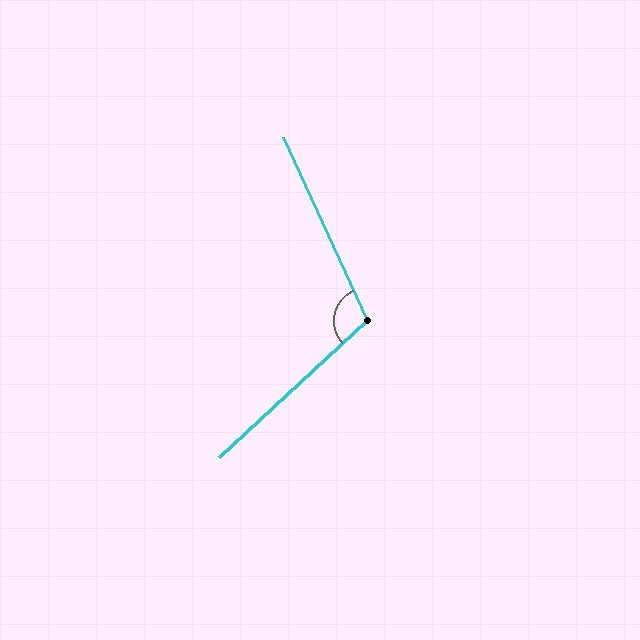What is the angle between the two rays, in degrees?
Approximately 108 degrees.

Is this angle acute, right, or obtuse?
It is obtuse.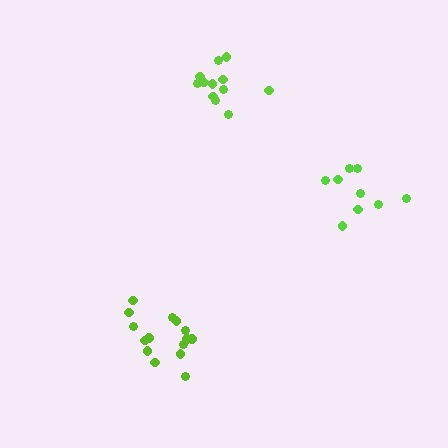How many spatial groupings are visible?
There are 3 spatial groupings.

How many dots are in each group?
Group 1: 12 dots, Group 2: 9 dots, Group 3: 15 dots (36 total).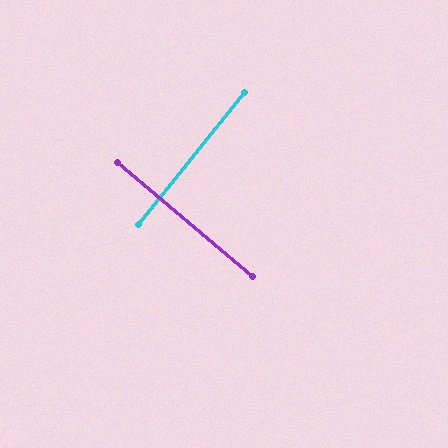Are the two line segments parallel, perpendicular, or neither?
Perpendicular — they meet at approximately 89°.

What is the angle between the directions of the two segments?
Approximately 89 degrees.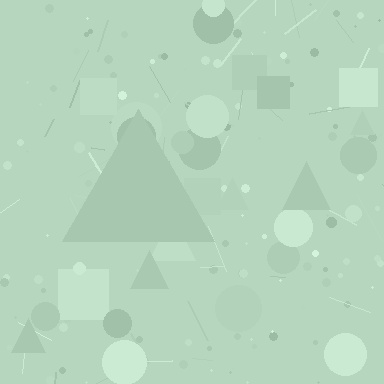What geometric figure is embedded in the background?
A triangle is embedded in the background.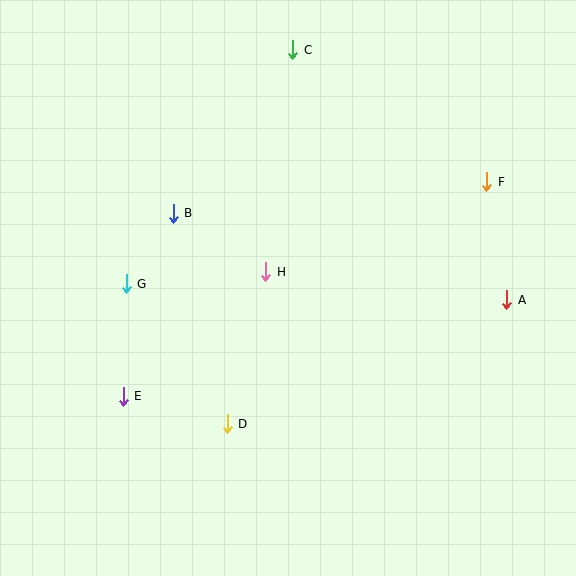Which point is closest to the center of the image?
Point H at (266, 272) is closest to the center.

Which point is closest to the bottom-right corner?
Point A is closest to the bottom-right corner.